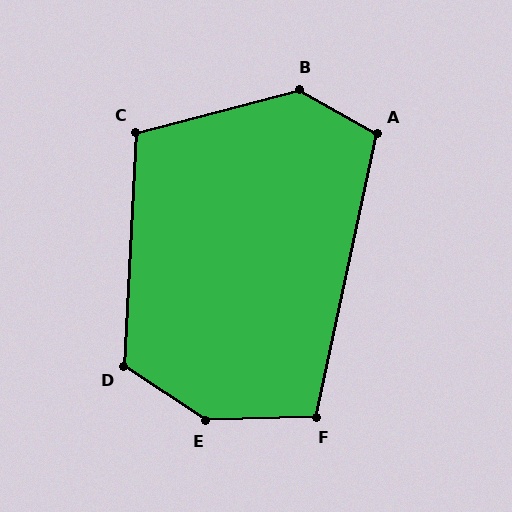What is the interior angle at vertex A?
Approximately 107 degrees (obtuse).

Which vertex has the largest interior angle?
E, at approximately 145 degrees.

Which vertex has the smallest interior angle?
F, at approximately 104 degrees.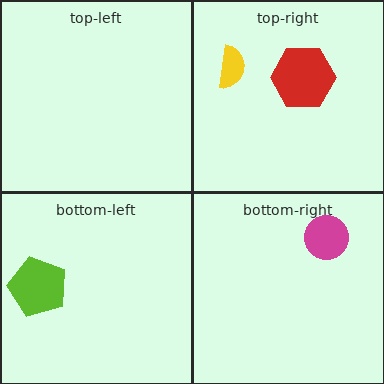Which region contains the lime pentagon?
The bottom-left region.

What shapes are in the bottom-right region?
The magenta circle.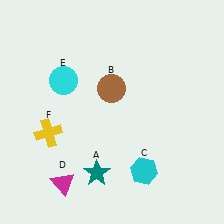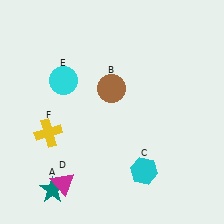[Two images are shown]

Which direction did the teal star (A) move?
The teal star (A) moved left.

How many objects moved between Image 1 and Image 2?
1 object moved between the two images.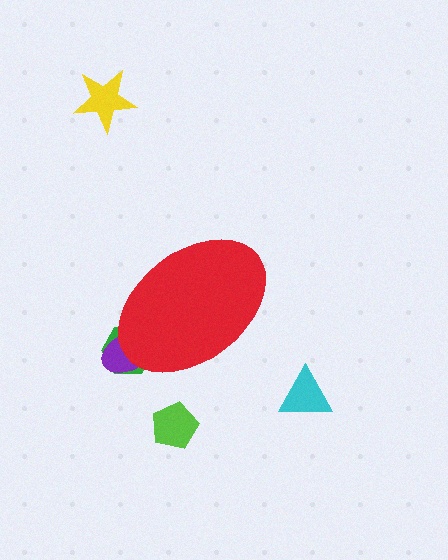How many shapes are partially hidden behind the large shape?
2 shapes are partially hidden.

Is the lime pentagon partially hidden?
No, the lime pentagon is fully visible.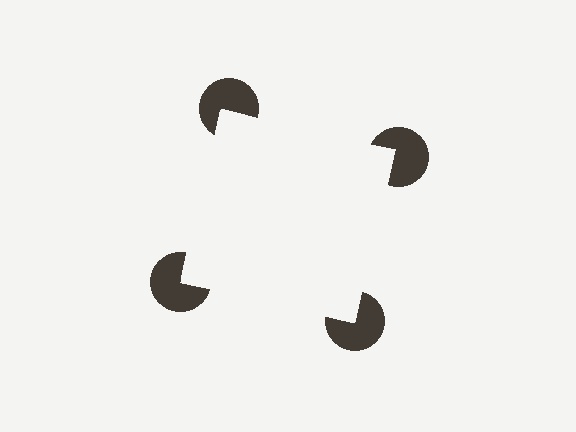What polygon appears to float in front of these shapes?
An illusory square — its edges are inferred from the aligned wedge cuts in the pac-man discs, not physically drawn.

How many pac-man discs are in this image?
There are 4 — one at each vertex of the illusory square.